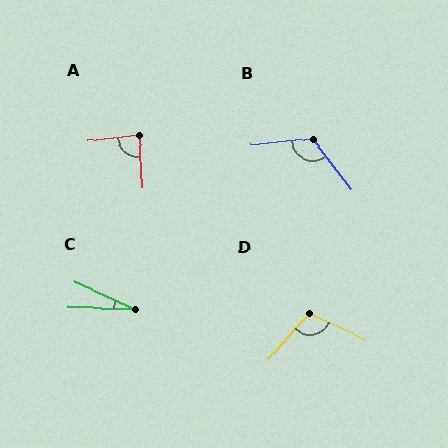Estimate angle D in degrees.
Approximately 106 degrees.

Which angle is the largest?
B, at approximately 122 degrees.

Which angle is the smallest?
C, at approximately 22 degrees.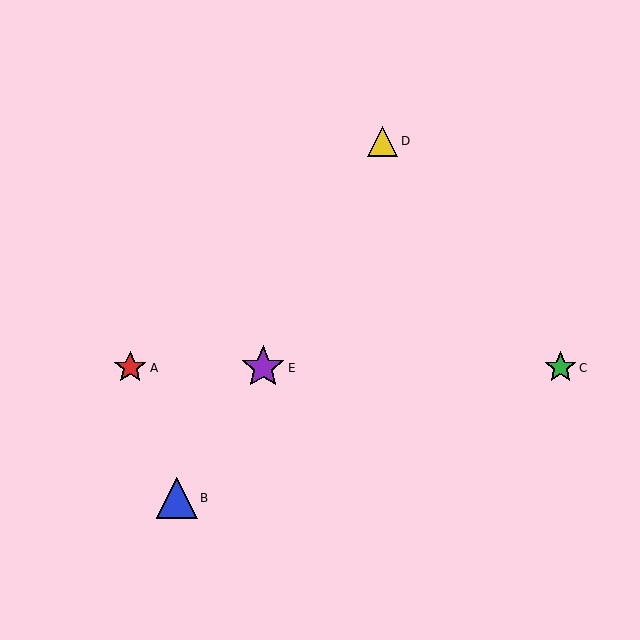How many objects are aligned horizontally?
3 objects (A, C, E) are aligned horizontally.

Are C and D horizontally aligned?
No, C is at y≈368 and D is at y≈141.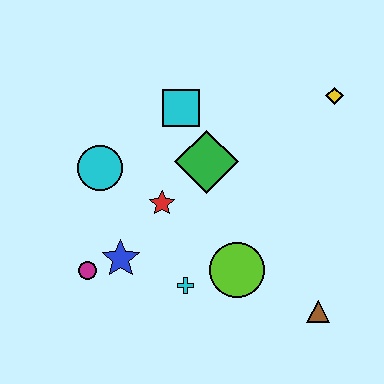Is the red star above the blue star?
Yes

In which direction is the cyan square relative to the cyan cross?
The cyan square is above the cyan cross.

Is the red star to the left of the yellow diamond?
Yes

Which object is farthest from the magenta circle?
The yellow diamond is farthest from the magenta circle.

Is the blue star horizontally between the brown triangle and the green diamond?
No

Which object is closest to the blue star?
The magenta circle is closest to the blue star.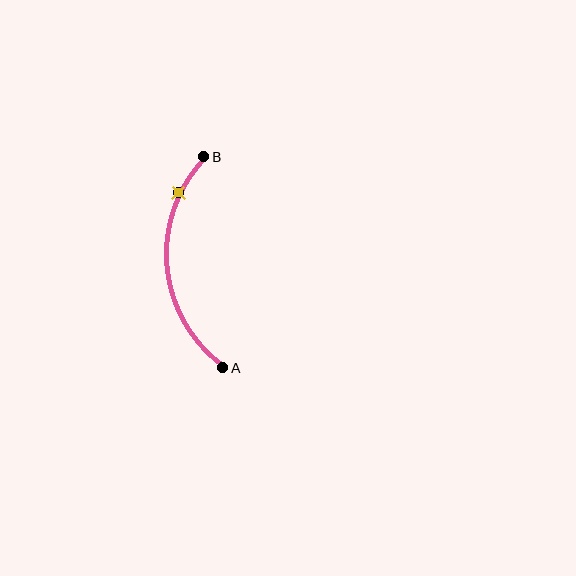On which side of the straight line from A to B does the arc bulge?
The arc bulges to the left of the straight line connecting A and B.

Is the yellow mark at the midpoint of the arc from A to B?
No. The yellow mark lies on the arc but is closer to endpoint B. The arc midpoint would be at the point on the curve equidistant along the arc from both A and B.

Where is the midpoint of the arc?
The arc midpoint is the point on the curve farthest from the straight line joining A and B. It sits to the left of that line.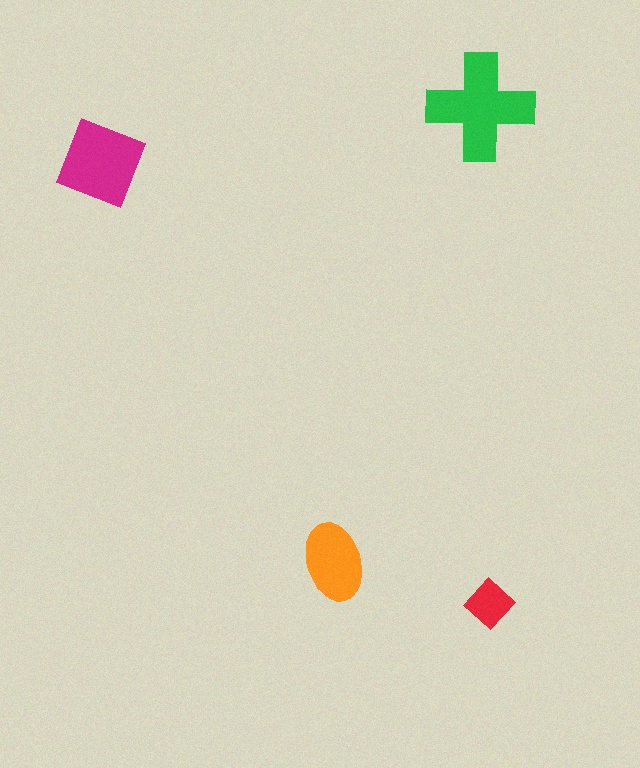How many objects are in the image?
There are 4 objects in the image.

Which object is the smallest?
The red diamond.